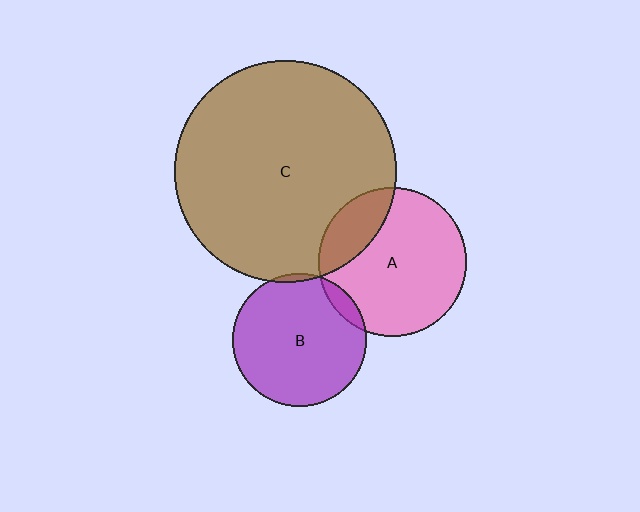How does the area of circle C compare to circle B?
Approximately 2.8 times.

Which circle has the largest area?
Circle C (brown).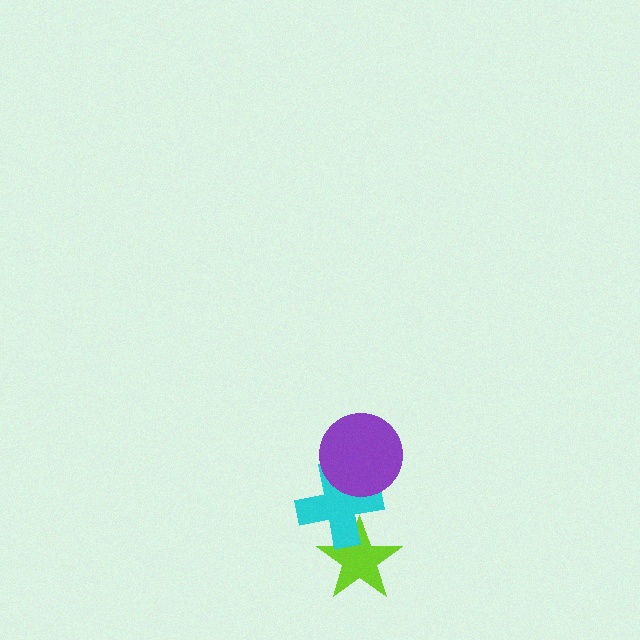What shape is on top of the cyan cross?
The purple circle is on top of the cyan cross.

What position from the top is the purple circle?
The purple circle is 1st from the top.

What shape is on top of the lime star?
The cyan cross is on top of the lime star.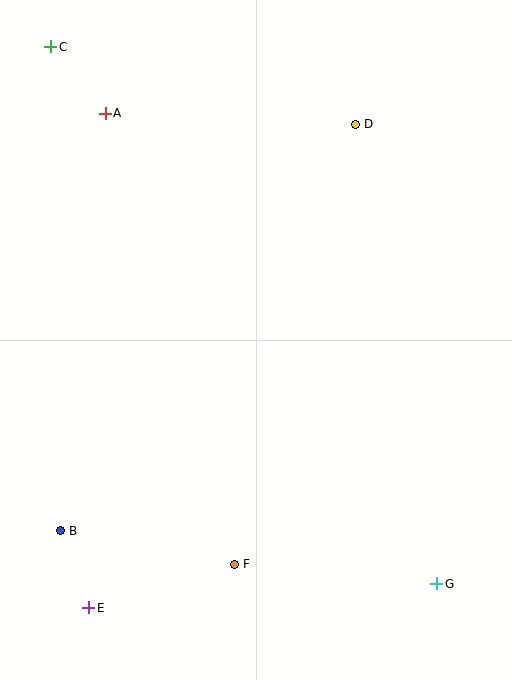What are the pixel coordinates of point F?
Point F is at (235, 564).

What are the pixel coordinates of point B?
Point B is at (61, 531).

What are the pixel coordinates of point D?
Point D is at (356, 124).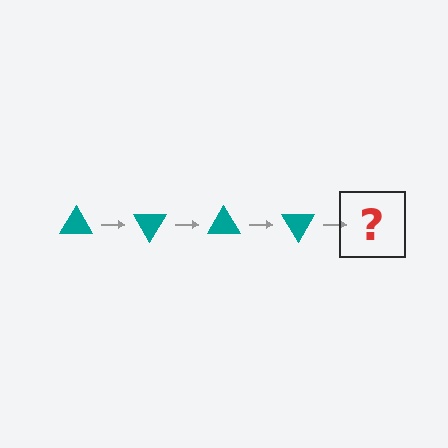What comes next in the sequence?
The next element should be a teal triangle rotated 240 degrees.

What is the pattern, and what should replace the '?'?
The pattern is that the triangle rotates 60 degrees each step. The '?' should be a teal triangle rotated 240 degrees.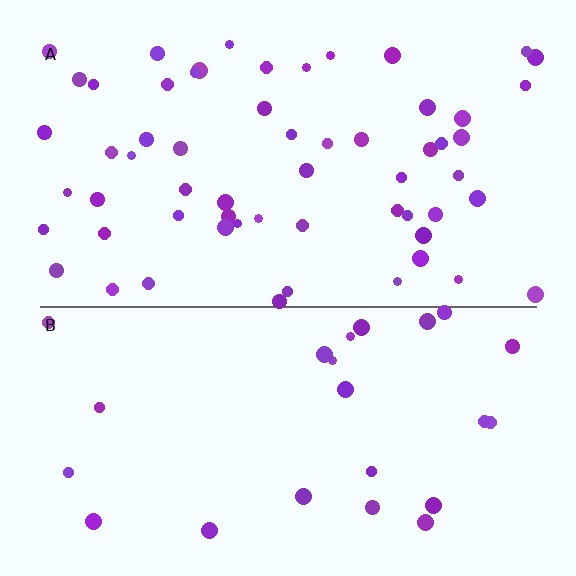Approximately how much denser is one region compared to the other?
Approximately 2.5× — region A over region B.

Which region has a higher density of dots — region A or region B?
A (the top).